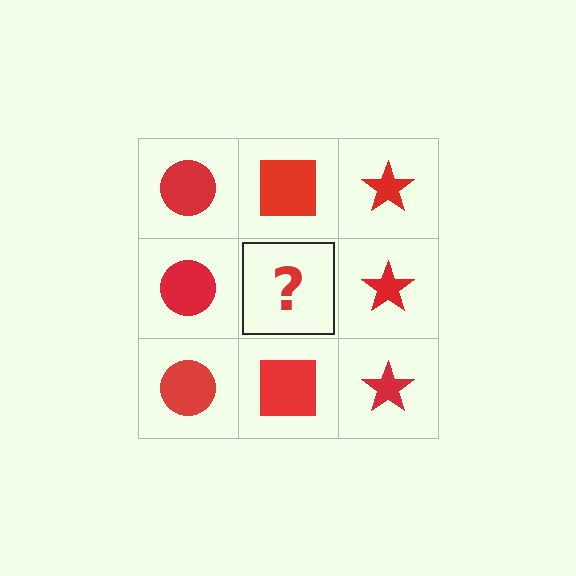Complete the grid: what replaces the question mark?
The question mark should be replaced with a red square.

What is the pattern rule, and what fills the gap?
The rule is that each column has a consistent shape. The gap should be filled with a red square.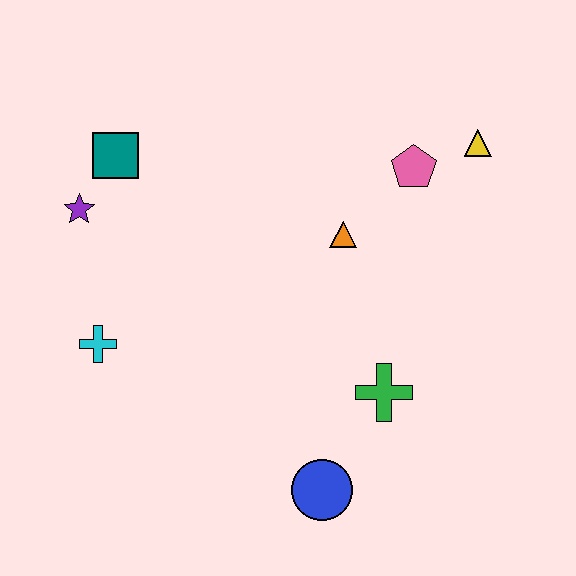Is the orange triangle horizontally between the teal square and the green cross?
Yes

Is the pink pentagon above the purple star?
Yes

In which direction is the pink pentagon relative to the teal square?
The pink pentagon is to the right of the teal square.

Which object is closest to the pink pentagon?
The yellow triangle is closest to the pink pentagon.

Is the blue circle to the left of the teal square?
No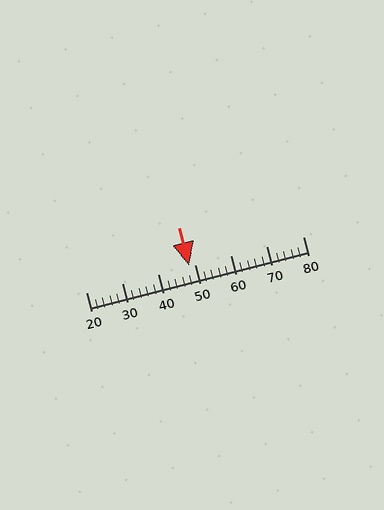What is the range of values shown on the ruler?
The ruler shows values from 20 to 80.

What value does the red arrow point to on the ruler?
The red arrow points to approximately 48.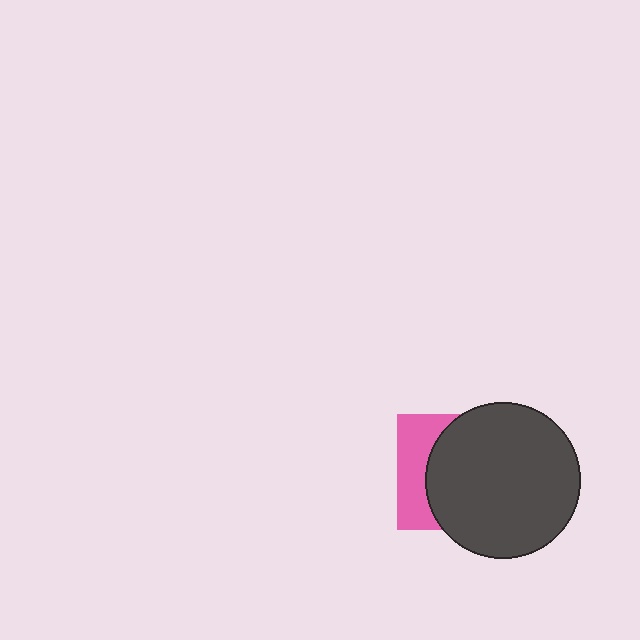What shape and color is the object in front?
The object in front is a dark gray circle.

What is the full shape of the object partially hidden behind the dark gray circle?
The partially hidden object is a pink square.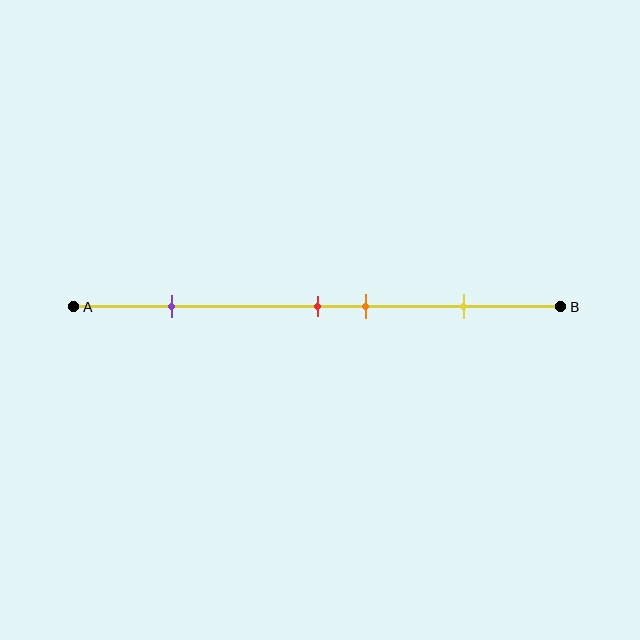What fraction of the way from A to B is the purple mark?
The purple mark is approximately 20% (0.2) of the way from A to B.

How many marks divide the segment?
There are 4 marks dividing the segment.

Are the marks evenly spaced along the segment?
No, the marks are not evenly spaced.